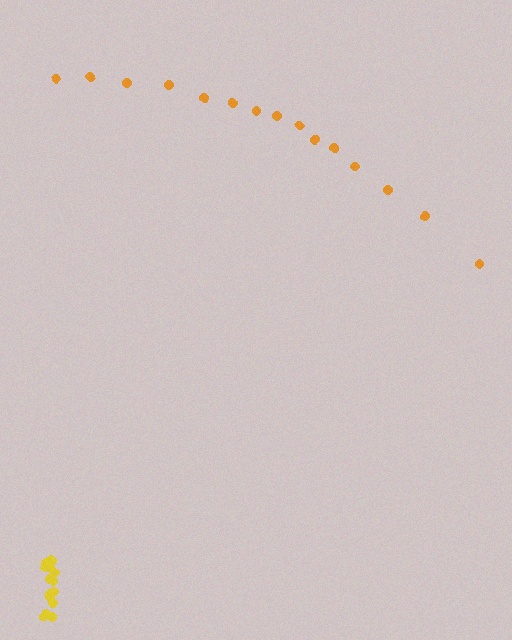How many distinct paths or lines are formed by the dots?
There are 2 distinct paths.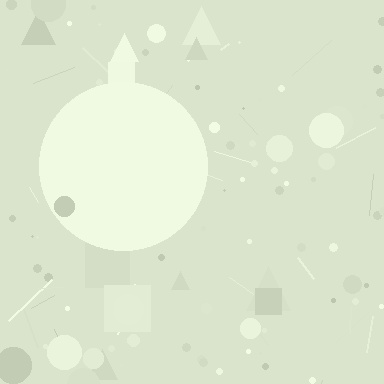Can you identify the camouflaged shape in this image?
The camouflaged shape is a circle.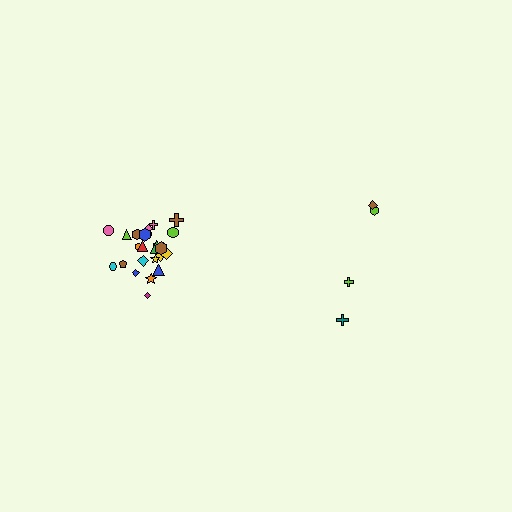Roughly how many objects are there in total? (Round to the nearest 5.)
Roughly 30 objects in total.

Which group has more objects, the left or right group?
The left group.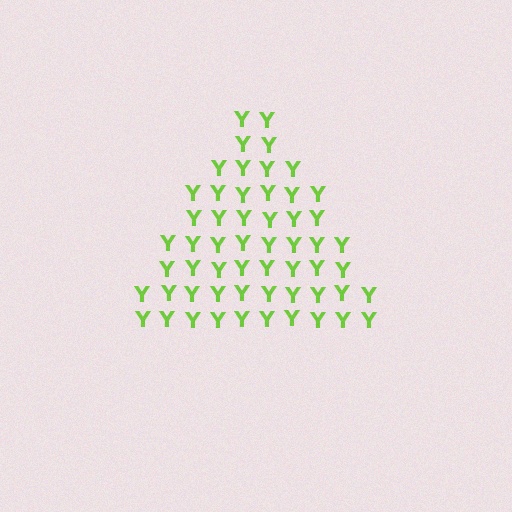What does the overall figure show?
The overall figure shows a triangle.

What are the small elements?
The small elements are letter Y's.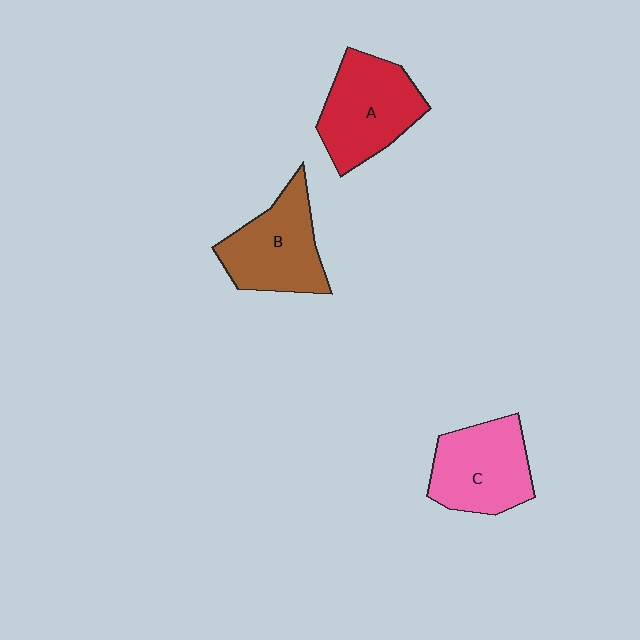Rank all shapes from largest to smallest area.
From largest to smallest: A (red), B (brown), C (pink).